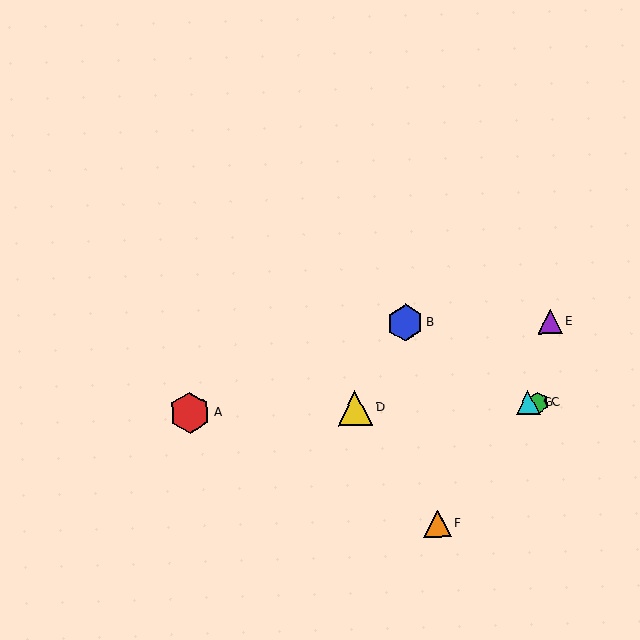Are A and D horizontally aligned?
Yes, both are at y≈413.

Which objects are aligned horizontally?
Objects A, C, D, G are aligned horizontally.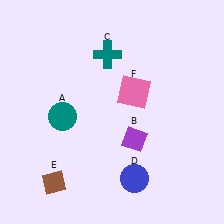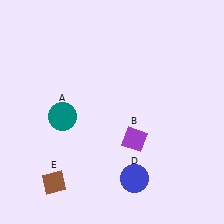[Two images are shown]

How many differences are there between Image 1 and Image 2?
There are 2 differences between the two images.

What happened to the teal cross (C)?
The teal cross (C) was removed in Image 2. It was in the top-left area of Image 1.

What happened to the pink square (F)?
The pink square (F) was removed in Image 2. It was in the top-right area of Image 1.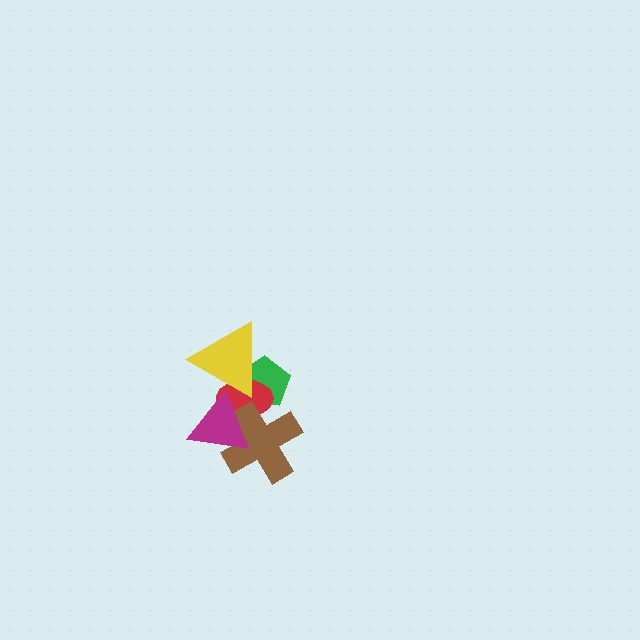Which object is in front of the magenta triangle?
The yellow triangle is in front of the magenta triangle.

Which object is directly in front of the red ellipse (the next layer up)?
The brown cross is directly in front of the red ellipse.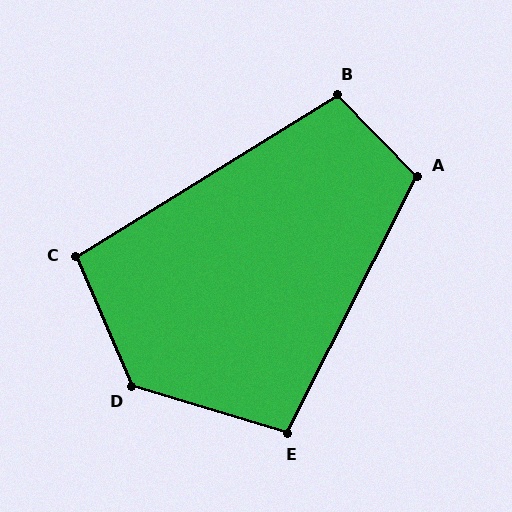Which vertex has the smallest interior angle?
C, at approximately 99 degrees.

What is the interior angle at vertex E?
Approximately 100 degrees (obtuse).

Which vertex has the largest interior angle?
D, at approximately 130 degrees.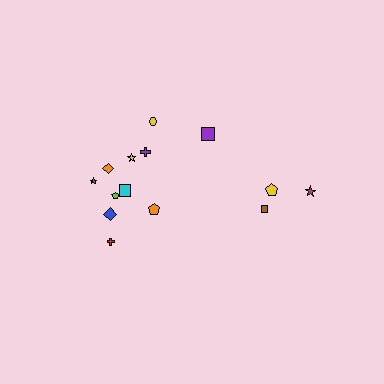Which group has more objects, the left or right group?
The left group.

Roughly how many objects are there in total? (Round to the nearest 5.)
Roughly 15 objects in total.